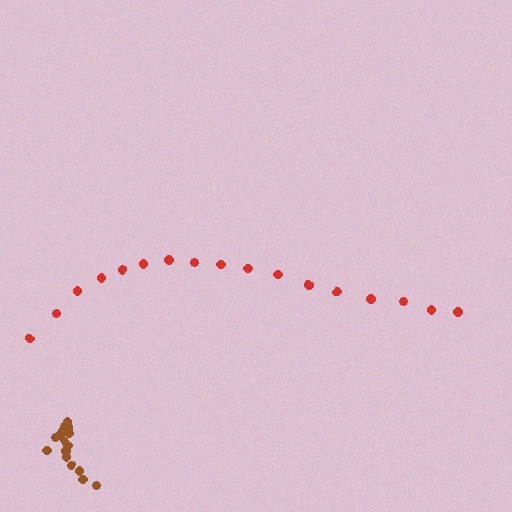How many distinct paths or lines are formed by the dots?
There are 2 distinct paths.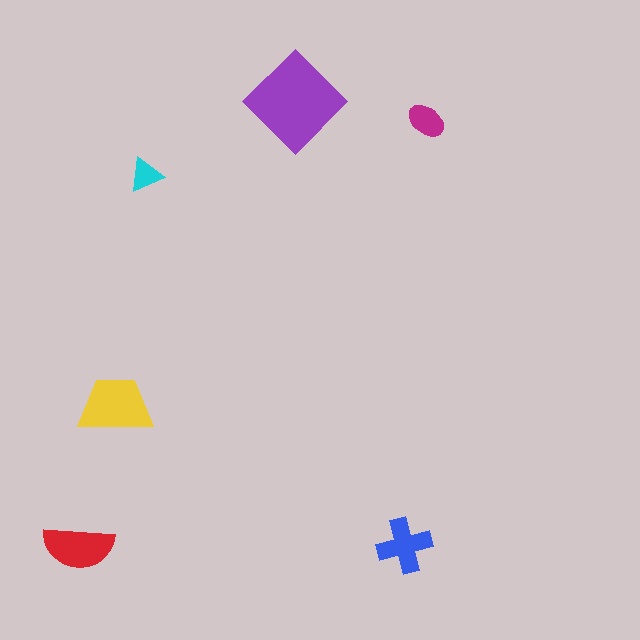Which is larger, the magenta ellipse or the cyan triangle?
The magenta ellipse.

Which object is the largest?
The purple diamond.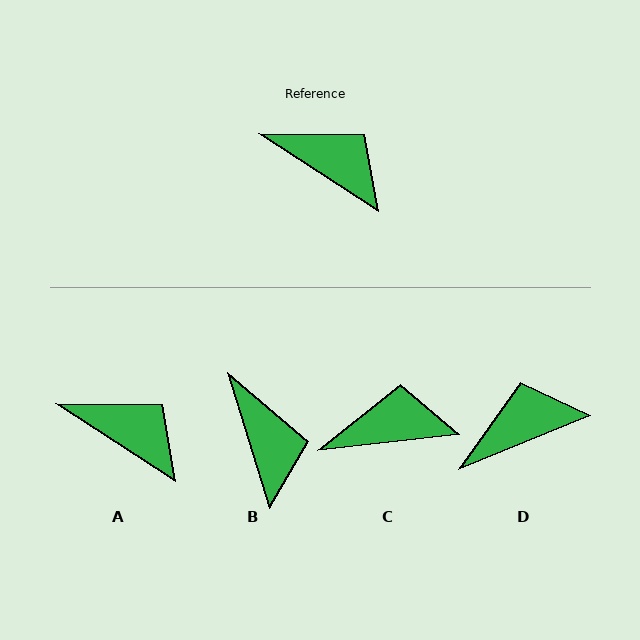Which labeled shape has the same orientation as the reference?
A.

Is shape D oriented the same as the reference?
No, it is off by about 55 degrees.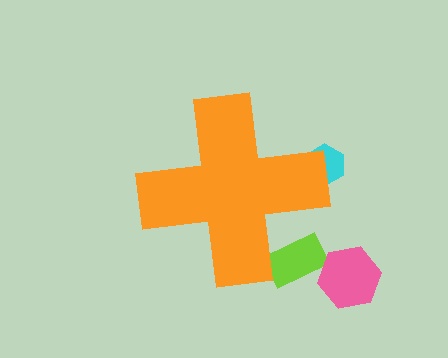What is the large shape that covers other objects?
An orange cross.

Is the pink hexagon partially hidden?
No, the pink hexagon is fully visible.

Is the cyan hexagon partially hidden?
Yes, the cyan hexagon is partially hidden behind the orange cross.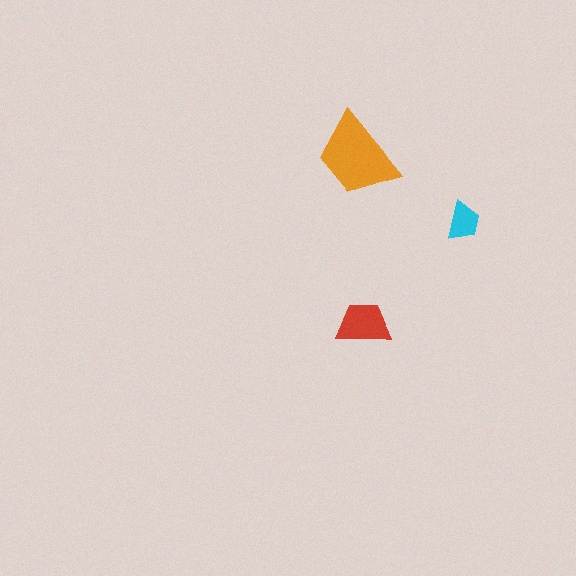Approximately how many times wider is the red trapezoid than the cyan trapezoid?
About 1.5 times wider.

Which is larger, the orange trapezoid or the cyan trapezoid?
The orange one.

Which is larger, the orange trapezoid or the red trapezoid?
The orange one.